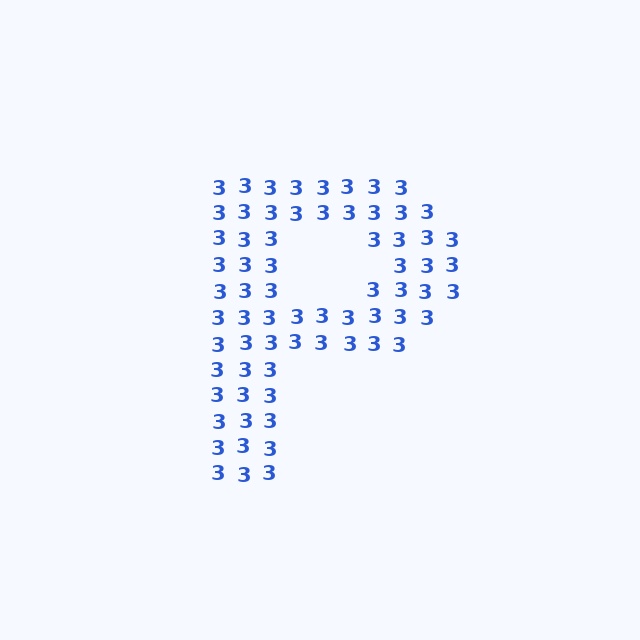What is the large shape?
The large shape is the letter P.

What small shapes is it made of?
It is made of small digit 3's.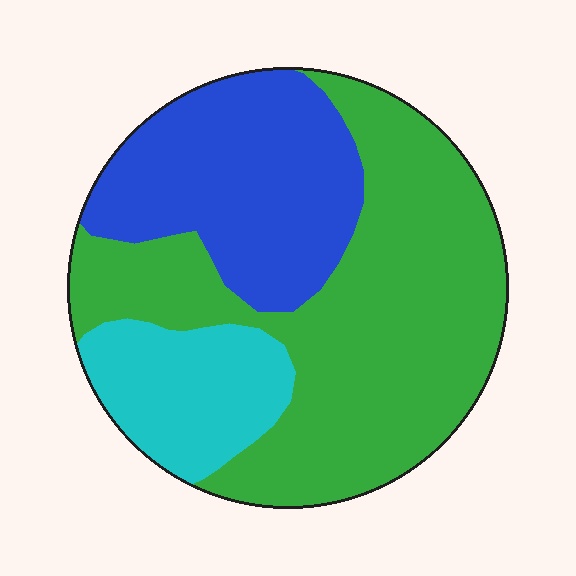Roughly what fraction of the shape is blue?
Blue covers about 30% of the shape.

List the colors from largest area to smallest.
From largest to smallest: green, blue, cyan.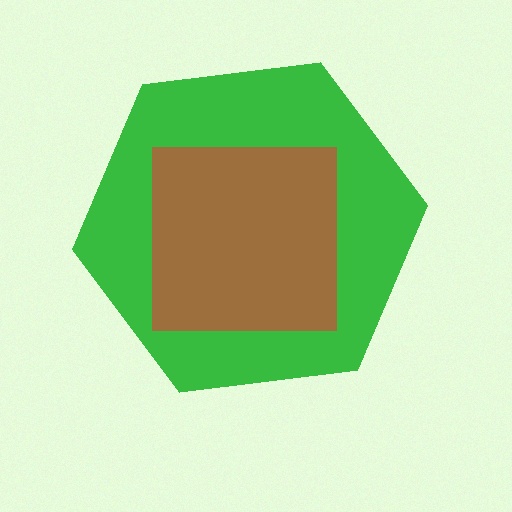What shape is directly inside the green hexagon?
The brown square.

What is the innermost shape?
The brown square.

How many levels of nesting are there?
2.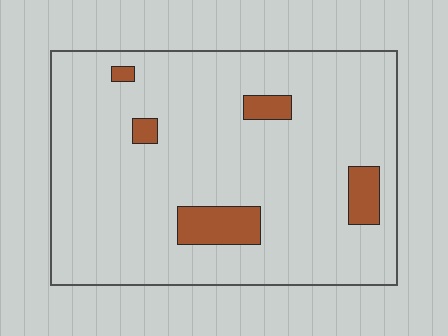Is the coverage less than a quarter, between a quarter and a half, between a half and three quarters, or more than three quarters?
Less than a quarter.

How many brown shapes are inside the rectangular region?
5.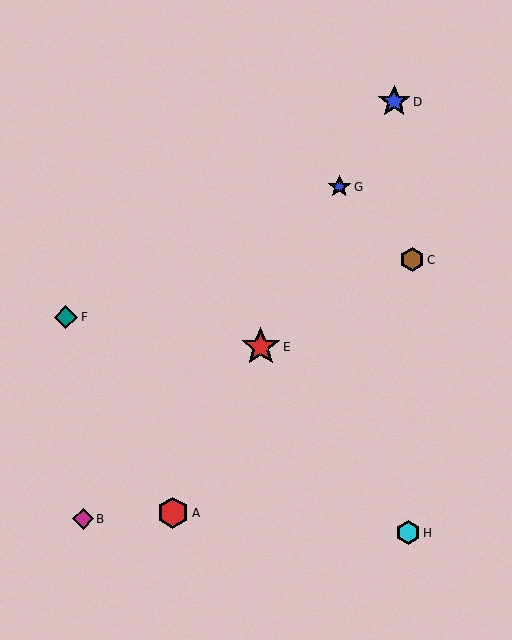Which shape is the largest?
The red star (labeled E) is the largest.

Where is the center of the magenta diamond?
The center of the magenta diamond is at (83, 519).